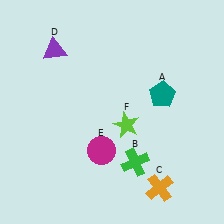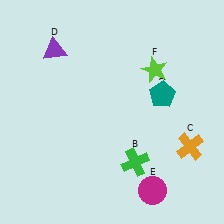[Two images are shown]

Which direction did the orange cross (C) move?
The orange cross (C) moved up.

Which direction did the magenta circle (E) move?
The magenta circle (E) moved right.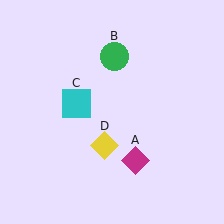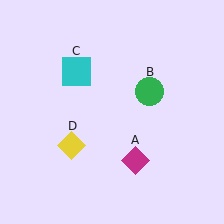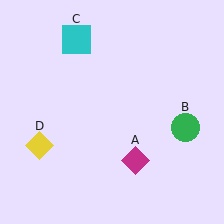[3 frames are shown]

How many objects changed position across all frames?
3 objects changed position: green circle (object B), cyan square (object C), yellow diamond (object D).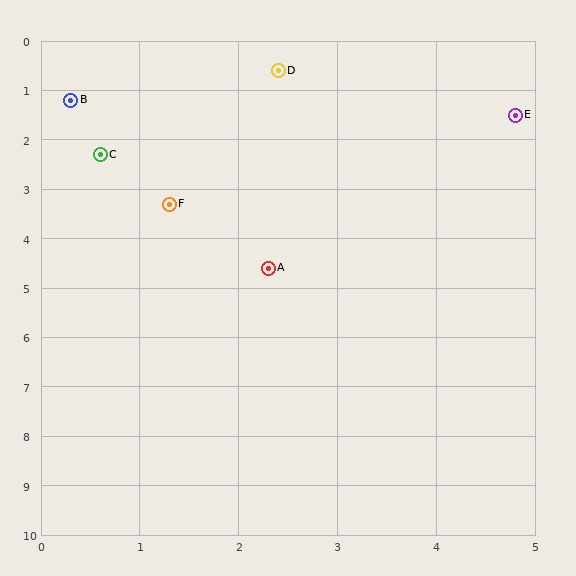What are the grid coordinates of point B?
Point B is at approximately (0.3, 1.2).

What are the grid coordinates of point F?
Point F is at approximately (1.3, 3.3).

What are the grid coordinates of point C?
Point C is at approximately (0.6, 2.3).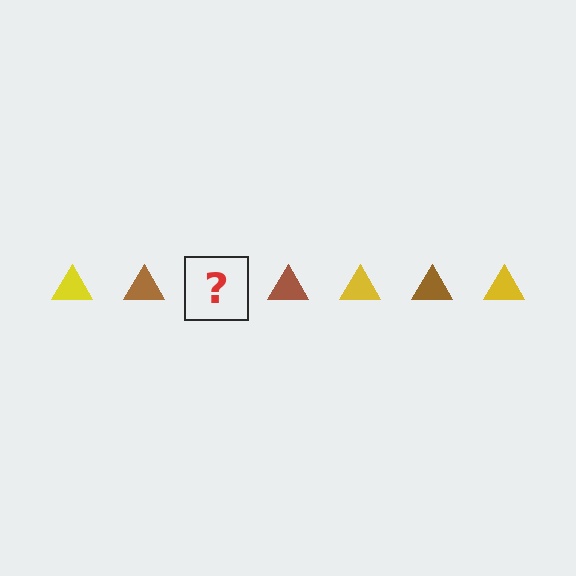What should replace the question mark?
The question mark should be replaced with a yellow triangle.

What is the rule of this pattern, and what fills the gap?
The rule is that the pattern cycles through yellow, brown triangles. The gap should be filled with a yellow triangle.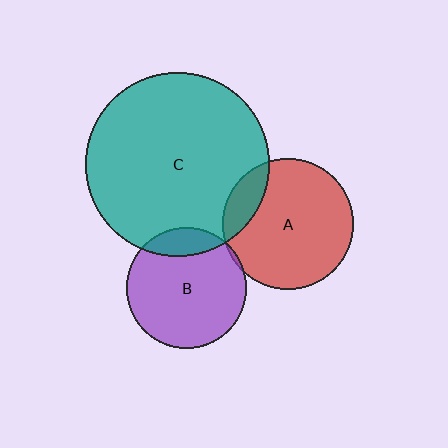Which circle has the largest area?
Circle C (teal).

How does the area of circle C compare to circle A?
Approximately 2.0 times.